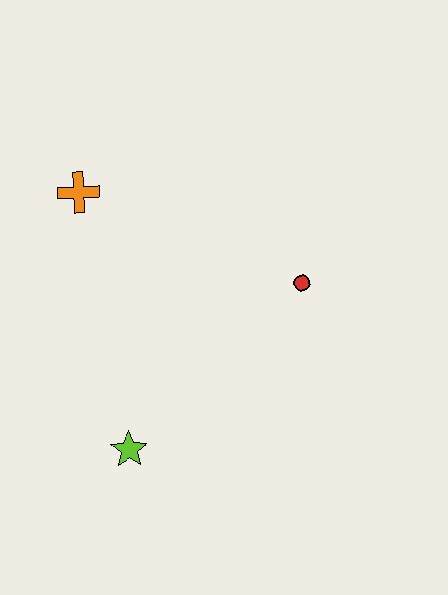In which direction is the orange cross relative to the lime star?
The orange cross is above the lime star.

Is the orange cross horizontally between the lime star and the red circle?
No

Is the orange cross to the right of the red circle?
No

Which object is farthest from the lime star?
The orange cross is farthest from the lime star.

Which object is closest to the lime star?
The red circle is closest to the lime star.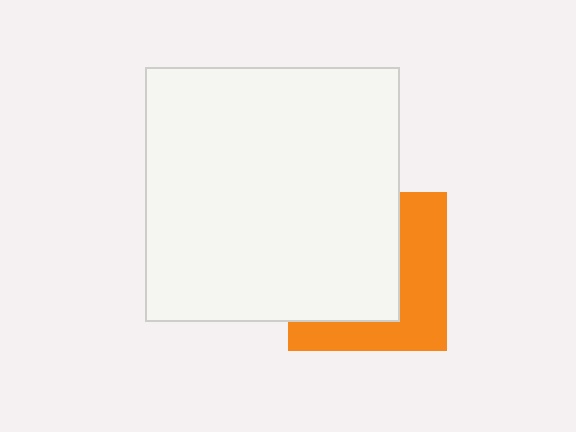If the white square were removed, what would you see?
You would see the complete orange square.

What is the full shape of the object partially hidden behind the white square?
The partially hidden object is an orange square.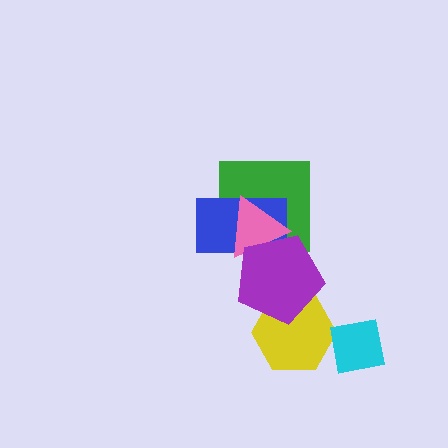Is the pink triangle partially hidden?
Yes, it is partially covered by another shape.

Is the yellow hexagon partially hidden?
Yes, it is partially covered by another shape.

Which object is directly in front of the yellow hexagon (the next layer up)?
The purple pentagon is directly in front of the yellow hexagon.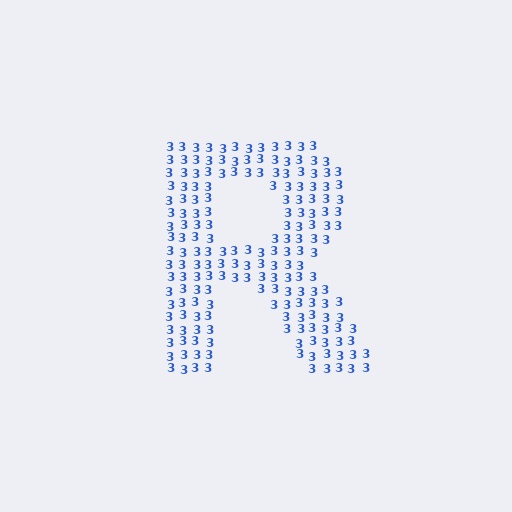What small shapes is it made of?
It is made of small digit 3's.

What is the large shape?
The large shape is the letter R.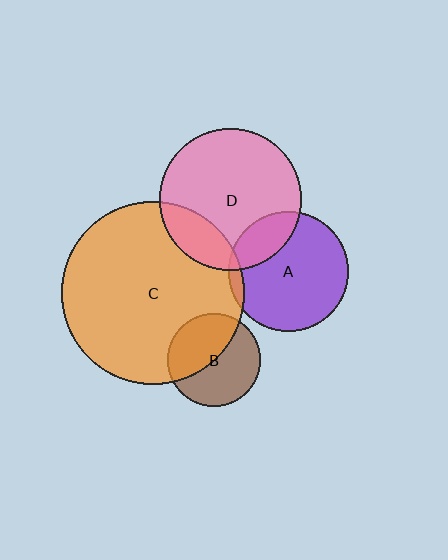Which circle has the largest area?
Circle C (orange).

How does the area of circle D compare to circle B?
Approximately 2.3 times.